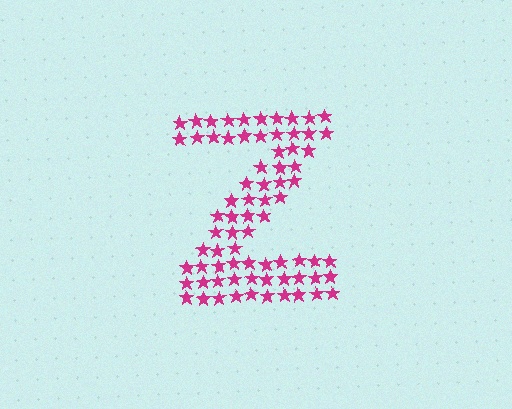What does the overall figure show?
The overall figure shows the letter Z.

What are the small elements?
The small elements are stars.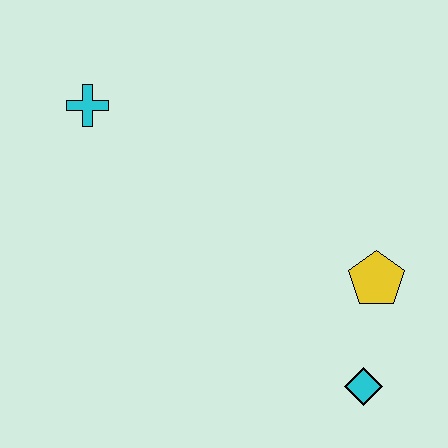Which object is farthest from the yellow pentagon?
The cyan cross is farthest from the yellow pentagon.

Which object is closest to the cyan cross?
The yellow pentagon is closest to the cyan cross.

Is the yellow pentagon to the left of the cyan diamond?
No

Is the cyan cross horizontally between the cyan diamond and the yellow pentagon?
No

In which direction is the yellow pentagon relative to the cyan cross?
The yellow pentagon is to the right of the cyan cross.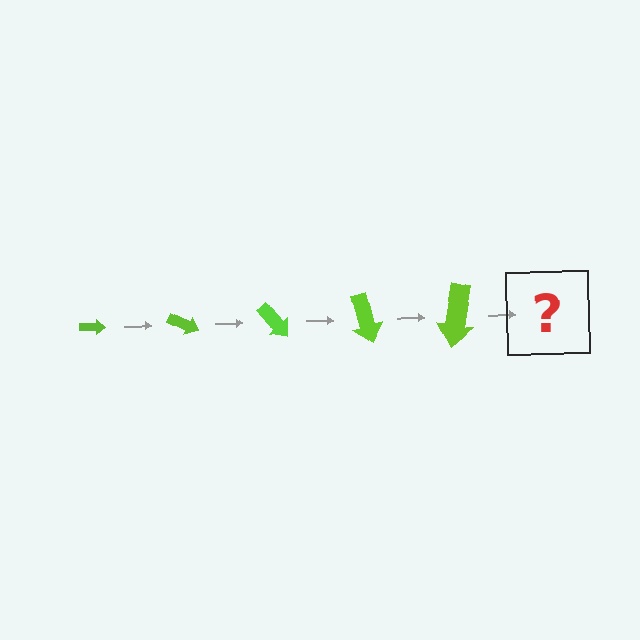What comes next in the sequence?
The next element should be an arrow, larger than the previous one and rotated 125 degrees from the start.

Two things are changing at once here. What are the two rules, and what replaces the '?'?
The two rules are that the arrow grows larger each step and it rotates 25 degrees each step. The '?' should be an arrow, larger than the previous one and rotated 125 degrees from the start.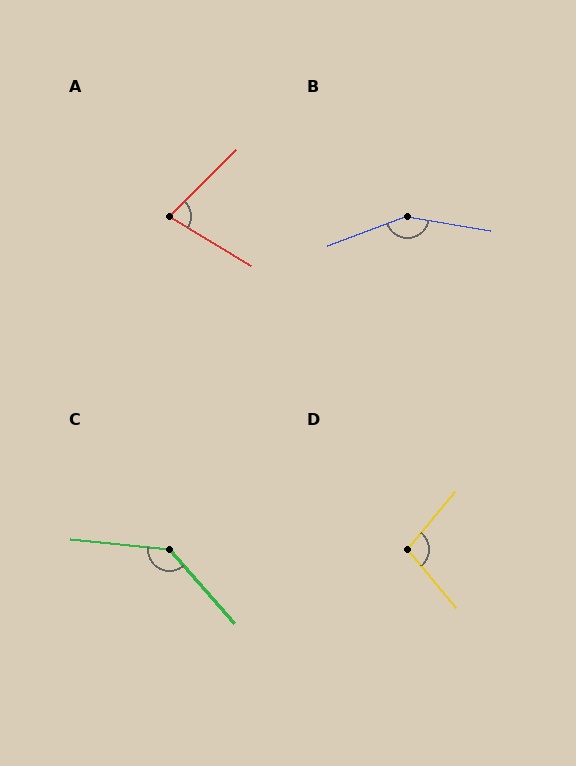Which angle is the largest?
B, at approximately 150 degrees.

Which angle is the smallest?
A, at approximately 76 degrees.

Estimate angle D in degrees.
Approximately 100 degrees.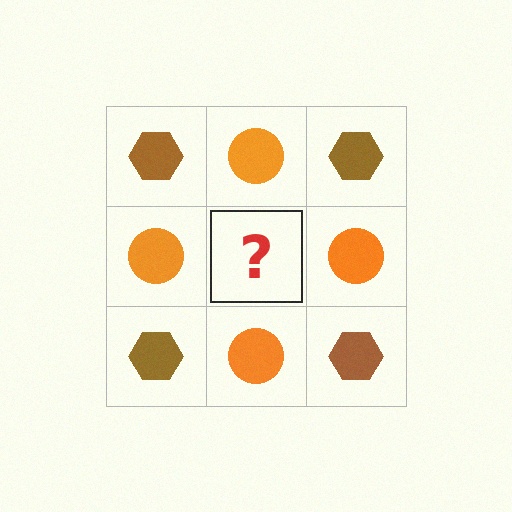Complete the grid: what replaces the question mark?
The question mark should be replaced with a brown hexagon.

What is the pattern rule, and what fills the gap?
The rule is that it alternates brown hexagon and orange circle in a checkerboard pattern. The gap should be filled with a brown hexagon.